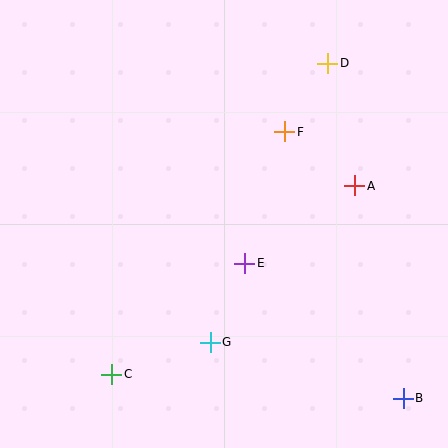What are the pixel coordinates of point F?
Point F is at (285, 132).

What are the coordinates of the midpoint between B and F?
The midpoint between B and F is at (344, 265).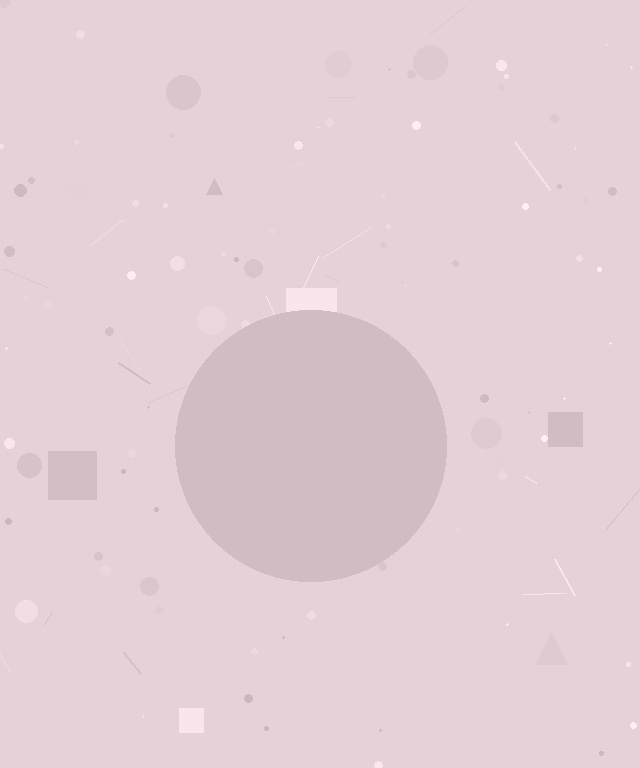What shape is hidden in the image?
A circle is hidden in the image.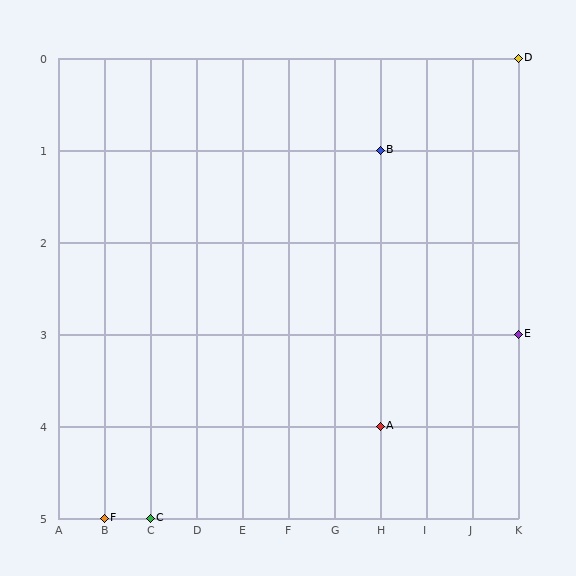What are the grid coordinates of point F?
Point F is at grid coordinates (B, 5).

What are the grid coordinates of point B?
Point B is at grid coordinates (H, 1).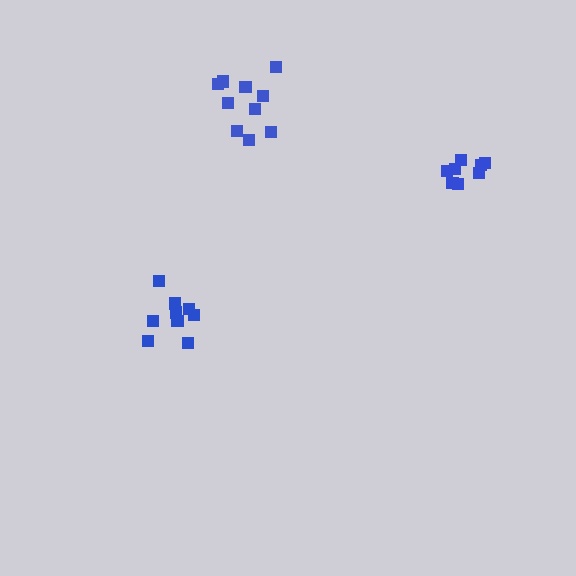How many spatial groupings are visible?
There are 3 spatial groupings.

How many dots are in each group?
Group 1: 10 dots, Group 2: 8 dots, Group 3: 9 dots (27 total).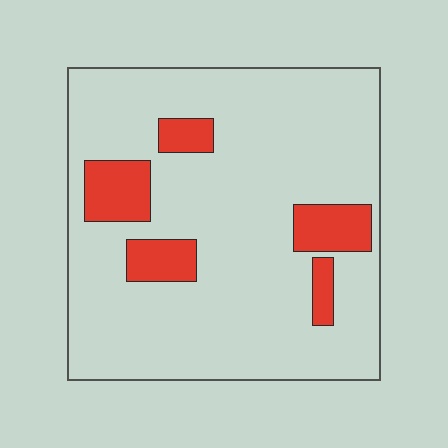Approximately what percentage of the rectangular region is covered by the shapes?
Approximately 15%.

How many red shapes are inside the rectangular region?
5.